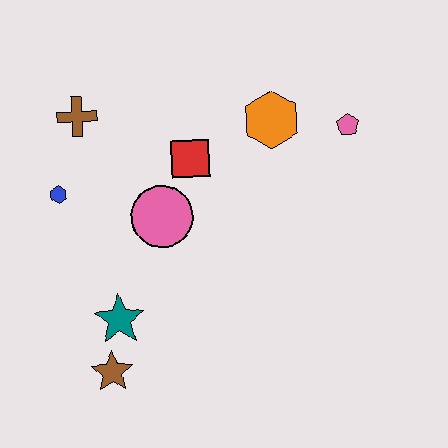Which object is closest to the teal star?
The brown star is closest to the teal star.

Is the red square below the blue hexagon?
No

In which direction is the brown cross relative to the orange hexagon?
The brown cross is to the left of the orange hexagon.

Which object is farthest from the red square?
The brown star is farthest from the red square.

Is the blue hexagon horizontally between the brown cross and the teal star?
No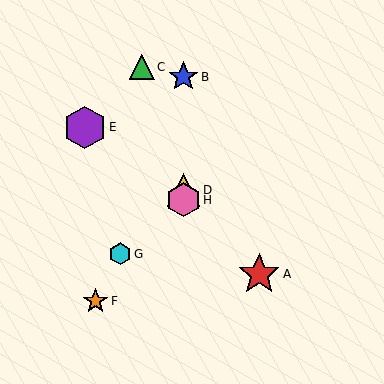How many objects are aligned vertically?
3 objects (B, D, H) are aligned vertically.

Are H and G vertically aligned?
No, H is at x≈183 and G is at x≈120.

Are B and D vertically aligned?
Yes, both are at x≈183.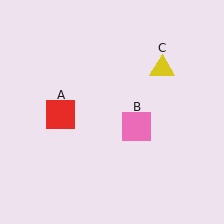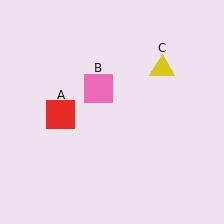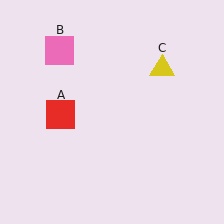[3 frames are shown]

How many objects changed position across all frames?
1 object changed position: pink square (object B).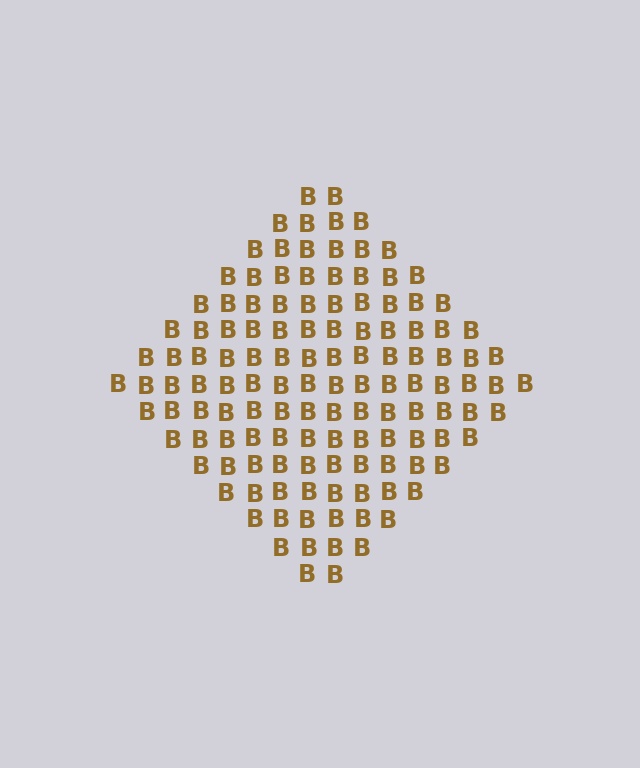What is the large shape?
The large shape is a diamond.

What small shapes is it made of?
It is made of small letter B's.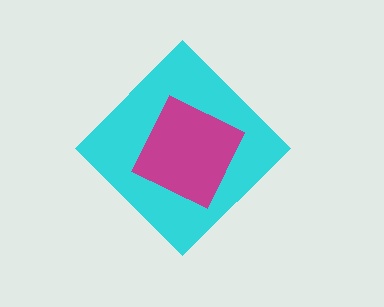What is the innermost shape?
The magenta square.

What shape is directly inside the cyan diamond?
The magenta square.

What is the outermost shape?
The cyan diamond.